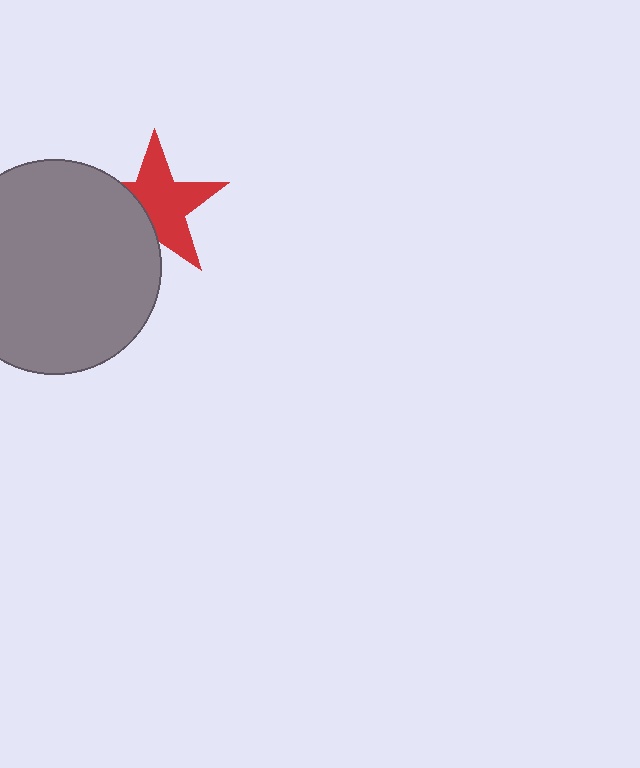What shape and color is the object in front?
The object in front is a gray circle.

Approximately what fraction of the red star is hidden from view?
Roughly 34% of the red star is hidden behind the gray circle.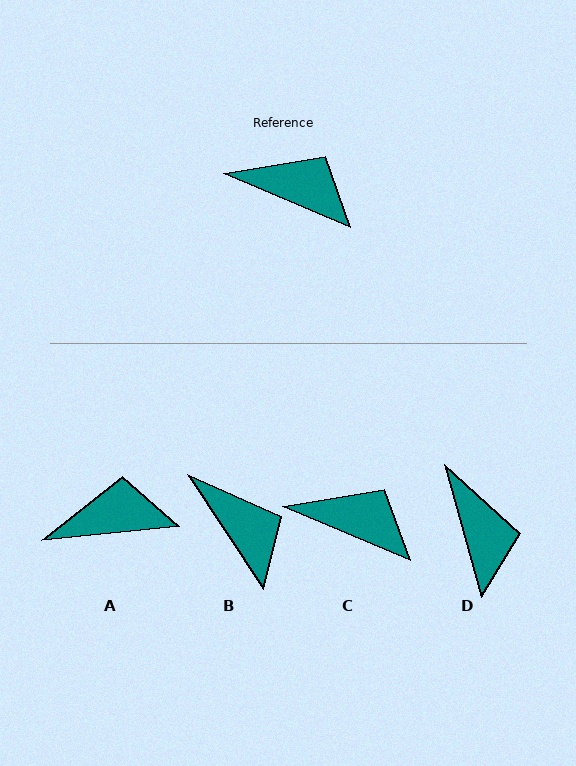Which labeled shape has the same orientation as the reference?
C.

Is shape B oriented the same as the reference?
No, it is off by about 33 degrees.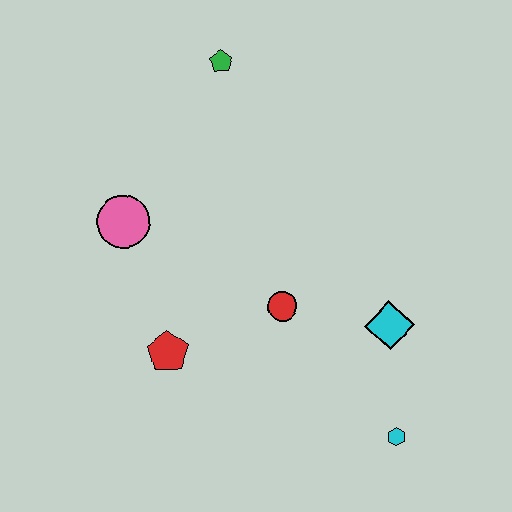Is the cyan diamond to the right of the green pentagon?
Yes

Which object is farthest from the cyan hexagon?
The green pentagon is farthest from the cyan hexagon.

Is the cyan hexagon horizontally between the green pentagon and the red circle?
No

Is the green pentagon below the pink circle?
No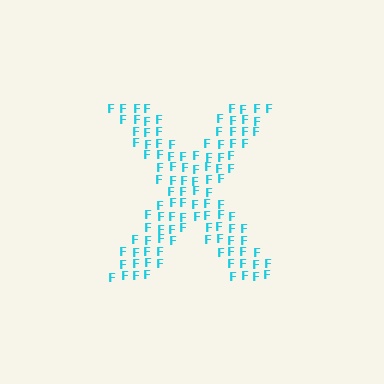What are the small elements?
The small elements are letter F's.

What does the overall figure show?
The overall figure shows the letter X.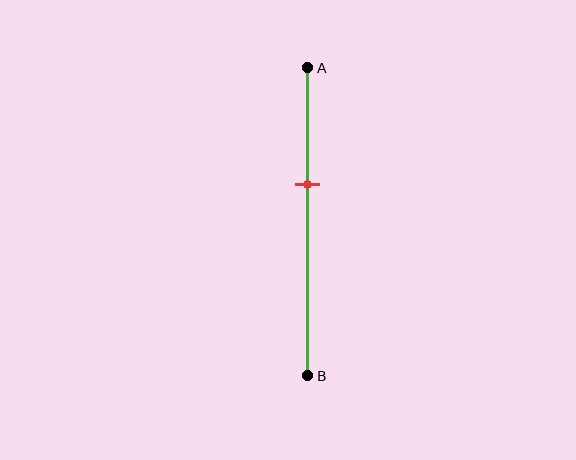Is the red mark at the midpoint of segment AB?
No, the mark is at about 40% from A, not at the 50% midpoint.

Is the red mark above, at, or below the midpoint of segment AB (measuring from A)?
The red mark is above the midpoint of segment AB.